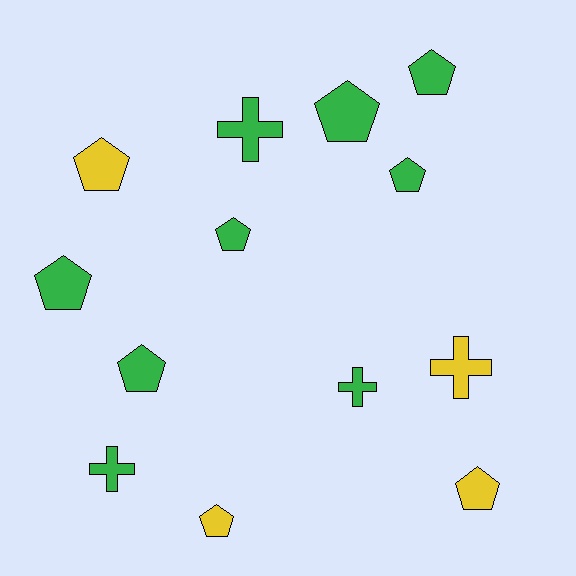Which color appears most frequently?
Green, with 9 objects.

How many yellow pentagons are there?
There are 3 yellow pentagons.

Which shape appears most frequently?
Pentagon, with 9 objects.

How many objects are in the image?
There are 13 objects.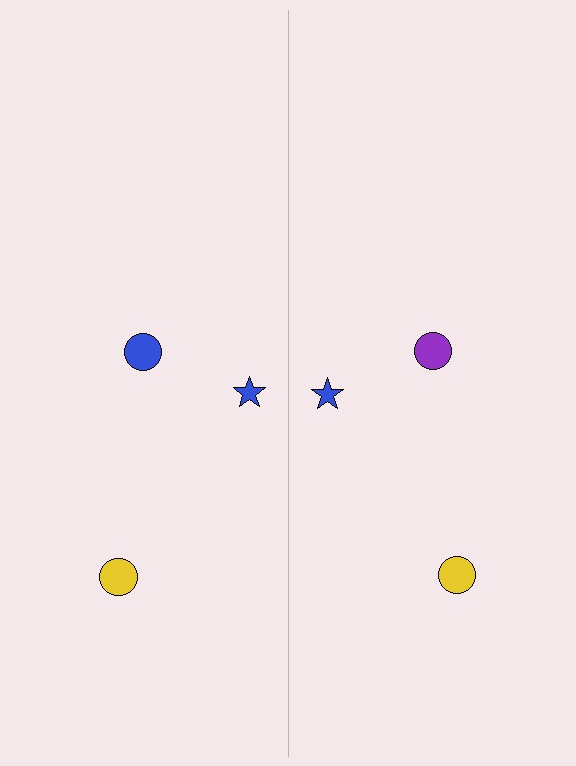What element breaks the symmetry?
The purple circle on the right side breaks the symmetry — its mirror counterpart is blue.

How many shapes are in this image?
There are 6 shapes in this image.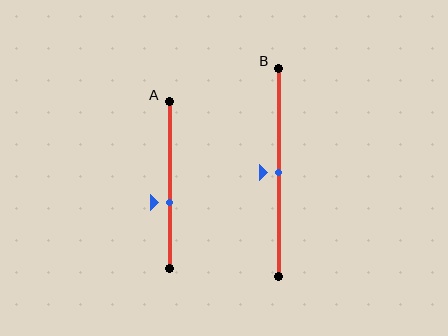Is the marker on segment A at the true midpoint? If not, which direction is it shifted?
No, the marker on segment A is shifted downward by about 10% of the segment length.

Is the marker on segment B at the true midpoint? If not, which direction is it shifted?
Yes, the marker on segment B is at the true midpoint.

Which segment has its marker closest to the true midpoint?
Segment B has its marker closest to the true midpoint.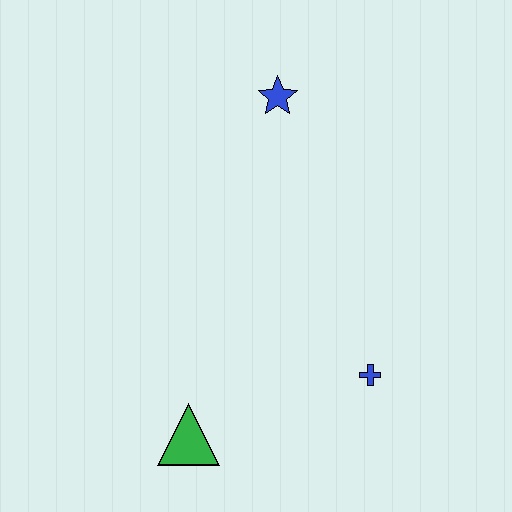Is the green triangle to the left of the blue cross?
Yes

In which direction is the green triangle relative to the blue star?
The green triangle is below the blue star.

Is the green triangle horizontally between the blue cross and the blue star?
No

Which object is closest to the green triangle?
The blue cross is closest to the green triangle.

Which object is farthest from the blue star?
The green triangle is farthest from the blue star.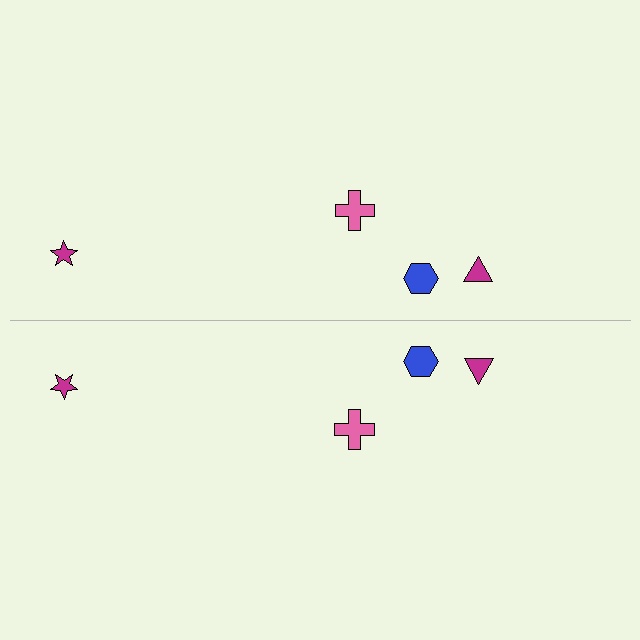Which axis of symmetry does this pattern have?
The pattern has a horizontal axis of symmetry running through the center of the image.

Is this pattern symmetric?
Yes, this pattern has bilateral (reflection) symmetry.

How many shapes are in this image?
There are 8 shapes in this image.